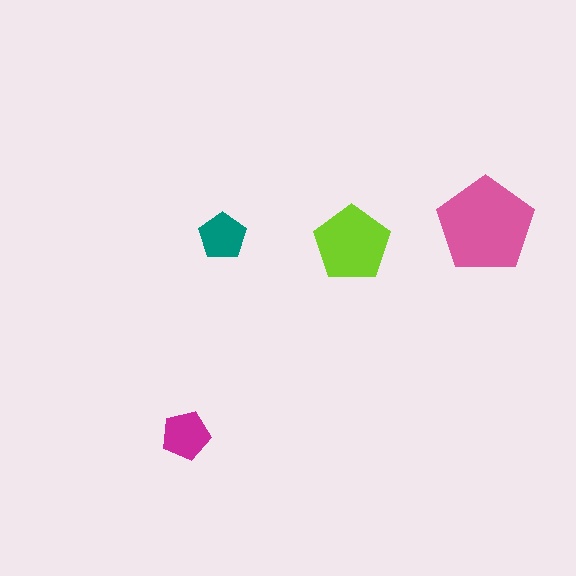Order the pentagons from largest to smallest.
the pink one, the lime one, the magenta one, the teal one.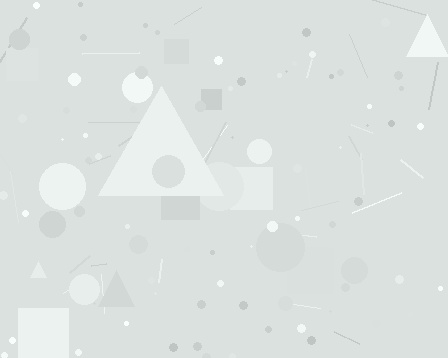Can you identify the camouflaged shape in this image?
The camouflaged shape is a triangle.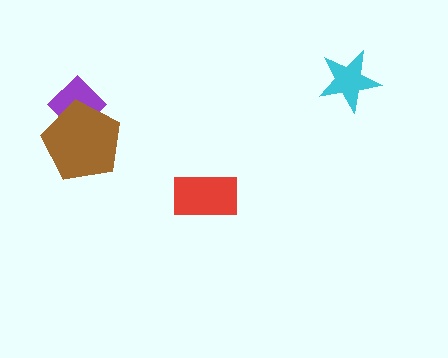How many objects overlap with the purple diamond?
1 object overlaps with the purple diamond.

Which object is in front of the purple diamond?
The brown pentagon is in front of the purple diamond.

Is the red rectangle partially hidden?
No, no other shape covers it.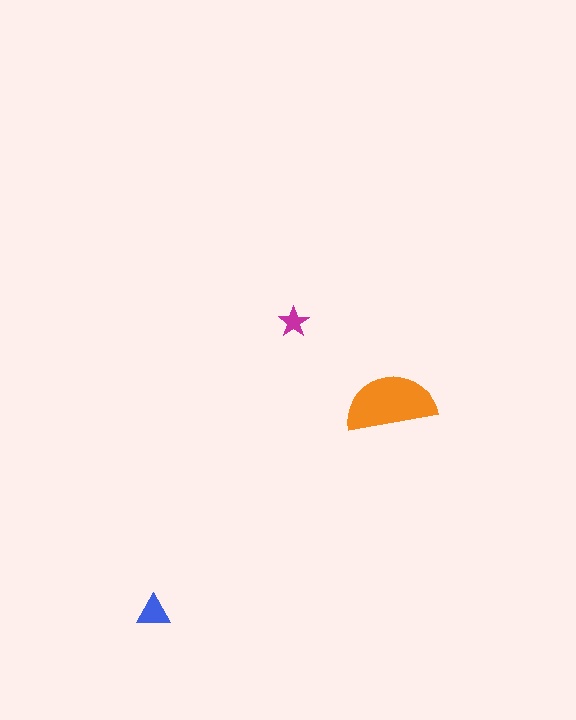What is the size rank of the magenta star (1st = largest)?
3rd.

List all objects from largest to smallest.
The orange semicircle, the blue triangle, the magenta star.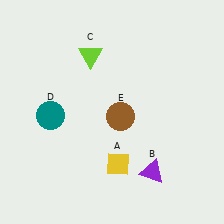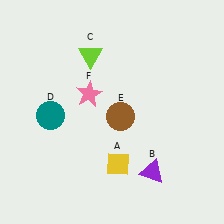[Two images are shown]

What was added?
A pink star (F) was added in Image 2.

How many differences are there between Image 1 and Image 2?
There is 1 difference between the two images.